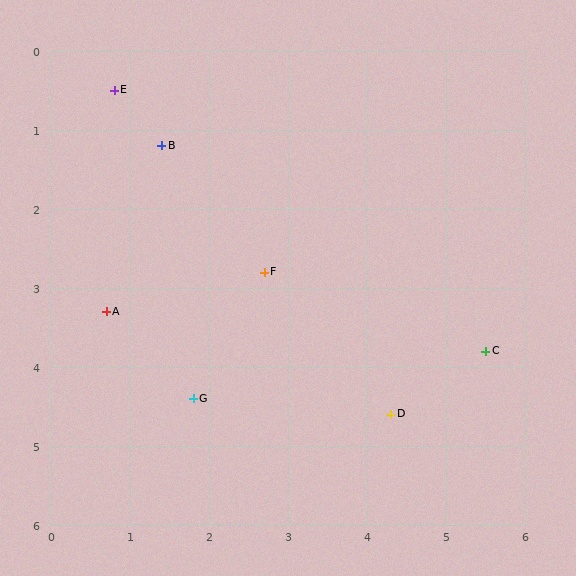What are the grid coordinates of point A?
Point A is at approximately (0.7, 3.3).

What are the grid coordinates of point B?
Point B is at approximately (1.4, 1.2).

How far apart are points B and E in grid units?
Points B and E are about 0.9 grid units apart.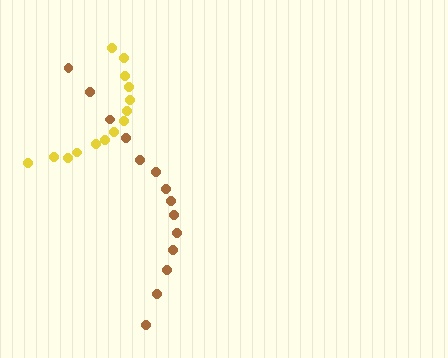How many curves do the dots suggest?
There are 2 distinct paths.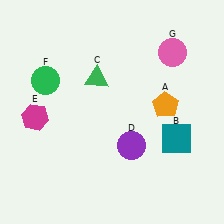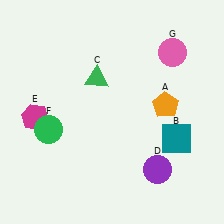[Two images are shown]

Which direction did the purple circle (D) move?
The purple circle (D) moved right.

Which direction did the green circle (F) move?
The green circle (F) moved down.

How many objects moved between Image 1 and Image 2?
2 objects moved between the two images.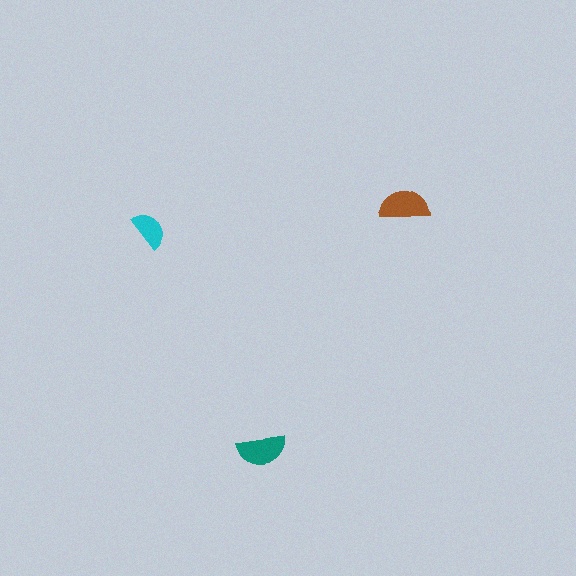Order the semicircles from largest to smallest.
the brown one, the teal one, the cyan one.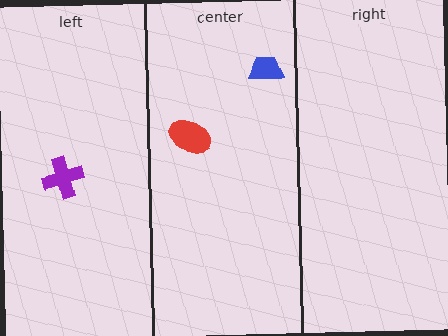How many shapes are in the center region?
2.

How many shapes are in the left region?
1.